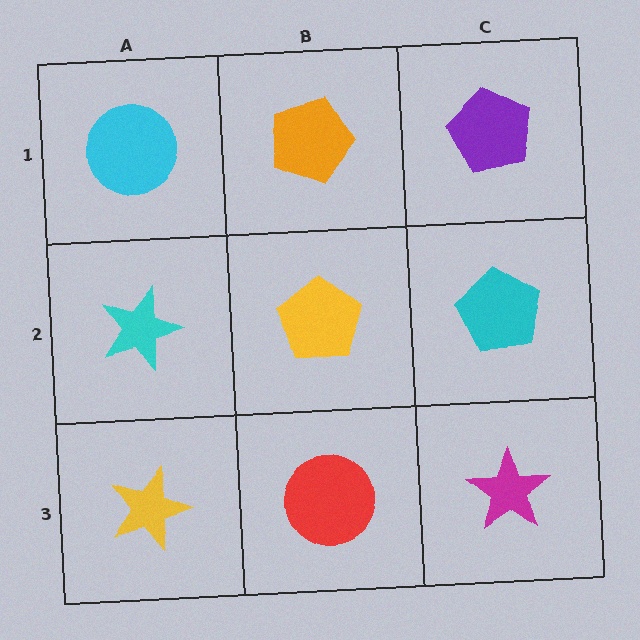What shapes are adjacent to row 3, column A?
A cyan star (row 2, column A), a red circle (row 3, column B).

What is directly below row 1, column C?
A cyan pentagon.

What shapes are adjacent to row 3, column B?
A yellow pentagon (row 2, column B), a yellow star (row 3, column A), a magenta star (row 3, column C).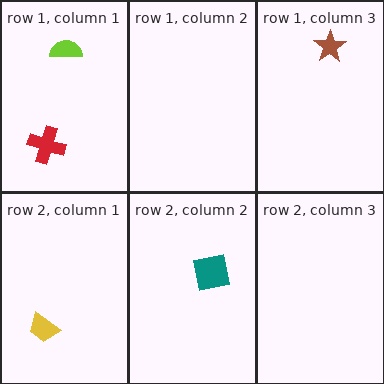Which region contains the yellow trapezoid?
The row 2, column 1 region.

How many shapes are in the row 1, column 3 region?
1.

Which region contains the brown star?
The row 1, column 3 region.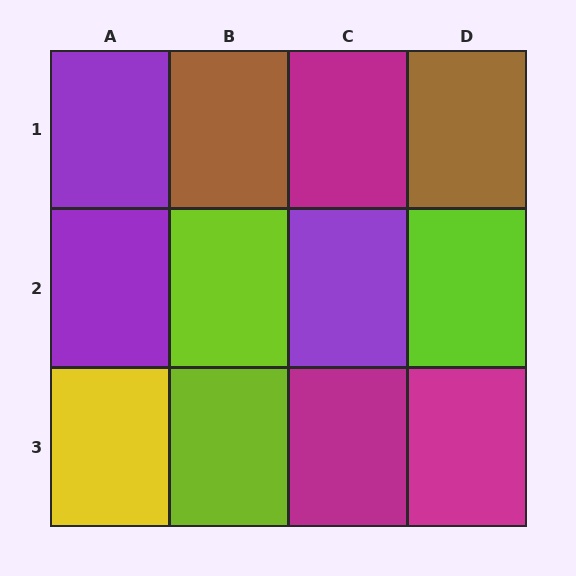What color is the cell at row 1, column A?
Purple.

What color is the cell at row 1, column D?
Brown.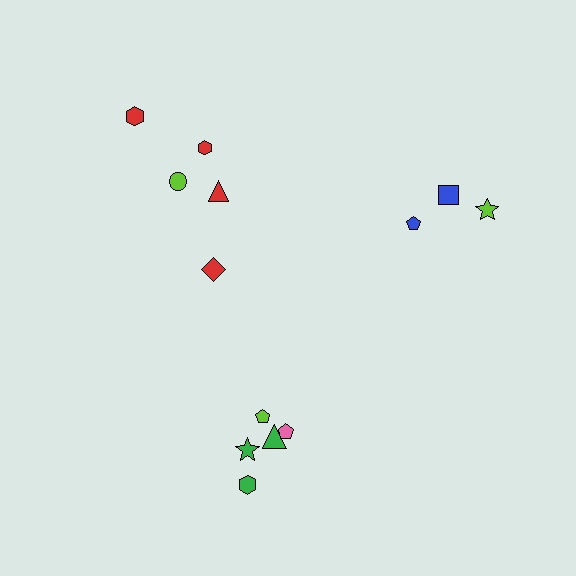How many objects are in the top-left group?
There are 5 objects.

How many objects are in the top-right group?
There are 3 objects.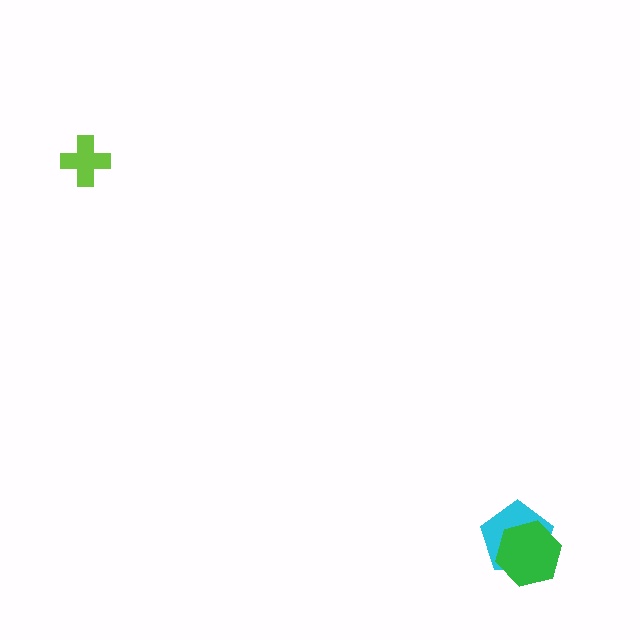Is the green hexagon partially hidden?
No, no other shape covers it.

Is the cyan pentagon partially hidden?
Yes, it is partially covered by another shape.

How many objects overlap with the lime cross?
0 objects overlap with the lime cross.